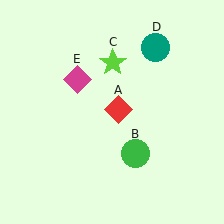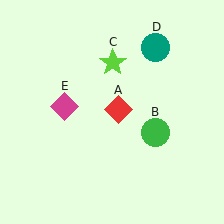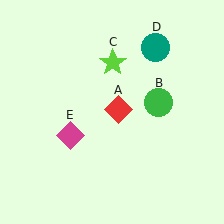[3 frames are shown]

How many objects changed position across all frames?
2 objects changed position: green circle (object B), magenta diamond (object E).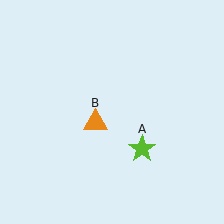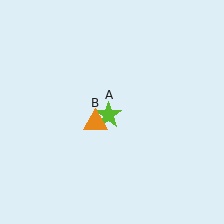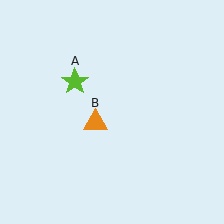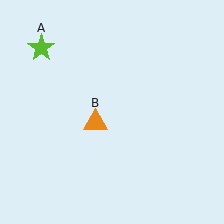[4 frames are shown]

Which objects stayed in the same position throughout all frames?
Orange triangle (object B) remained stationary.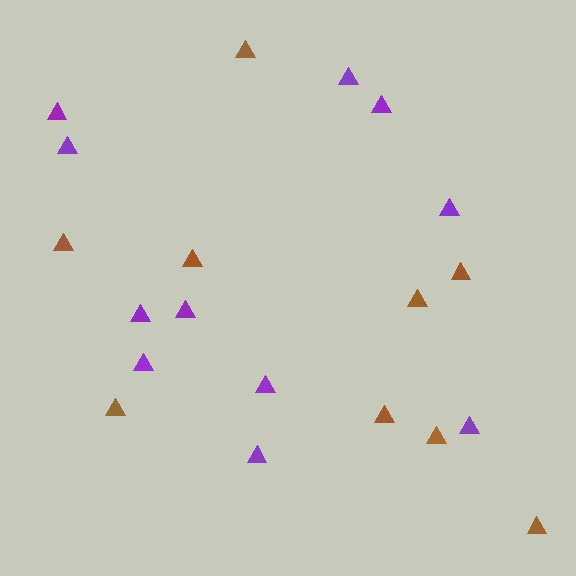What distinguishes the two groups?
There are 2 groups: one group of brown triangles (9) and one group of purple triangles (11).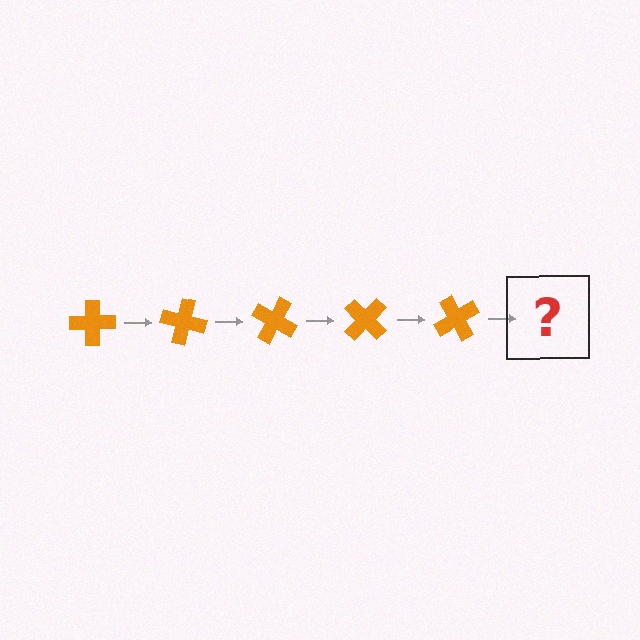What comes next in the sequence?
The next element should be an orange cross rotated 75 degrees.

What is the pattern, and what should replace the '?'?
The pattern is that the cross rotates 15 degrees each step. The '?' should be an orange cross rotated 75 degrees.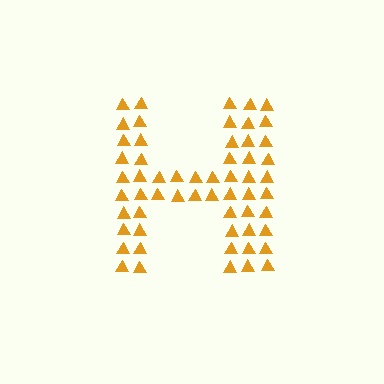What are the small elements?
The small elements are triangles.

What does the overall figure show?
The overall figure shows the letter H.